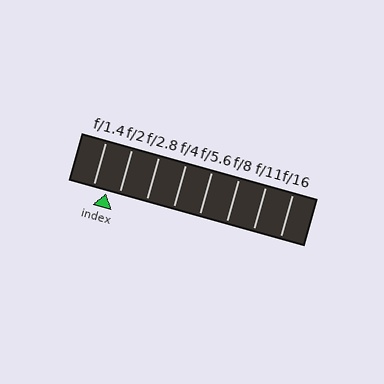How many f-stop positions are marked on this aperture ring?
There are 8 f-stop positions marked.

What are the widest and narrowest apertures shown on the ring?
The widest aperture shown is f/1.4 and the narrowest is f/16.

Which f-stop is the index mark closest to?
The index mark is closest to f/2.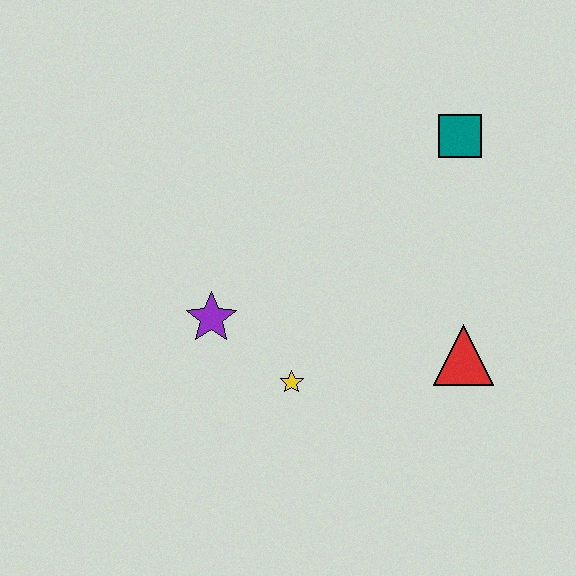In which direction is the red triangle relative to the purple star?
The red triangle is to the right of the purple star.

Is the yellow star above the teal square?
No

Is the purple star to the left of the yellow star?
Yes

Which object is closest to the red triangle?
The yellow star is closest to the red triangle.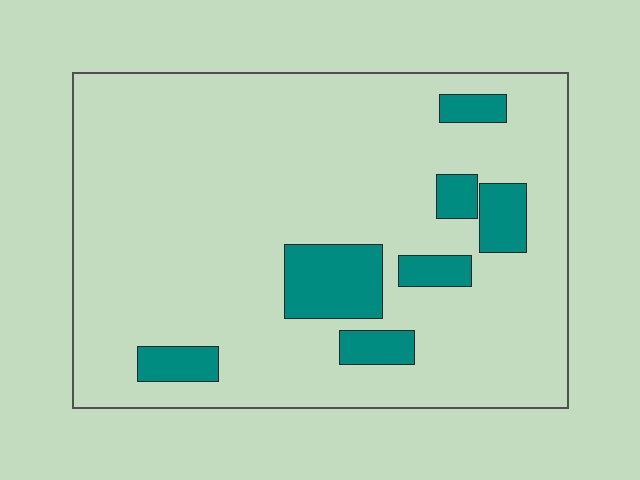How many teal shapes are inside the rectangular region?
7.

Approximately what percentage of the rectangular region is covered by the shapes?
Approximately 15%.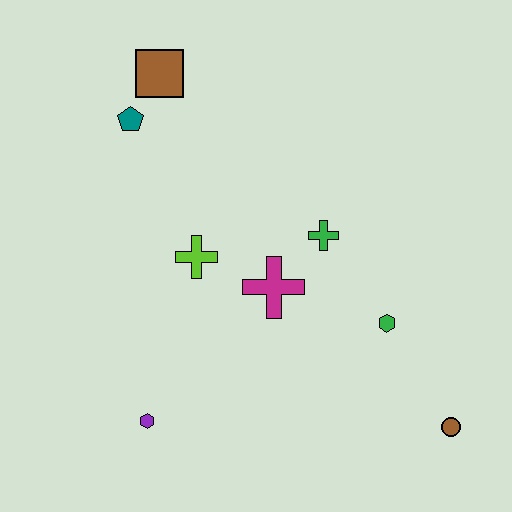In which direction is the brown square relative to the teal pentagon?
The brown square is above the teal pentagon.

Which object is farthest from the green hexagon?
The brown square is farthest from the green hexagon.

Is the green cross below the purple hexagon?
No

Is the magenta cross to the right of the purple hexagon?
Yes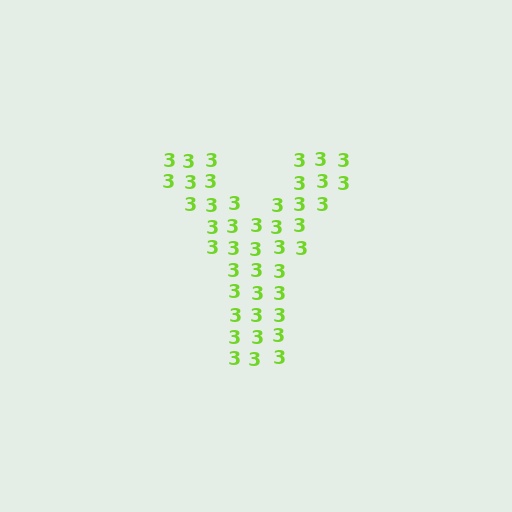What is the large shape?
The large shape is the letter Y.